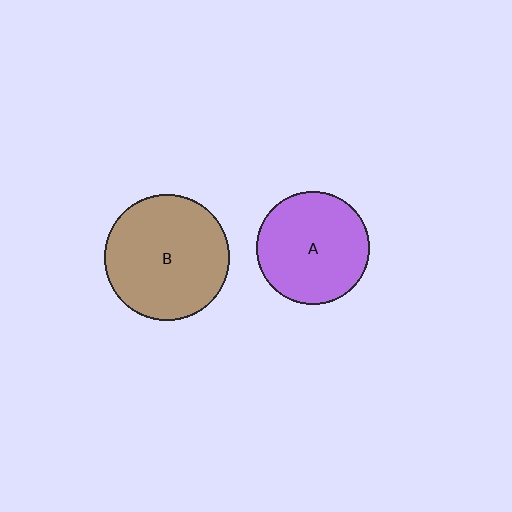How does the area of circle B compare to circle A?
Approximately 1.2 times.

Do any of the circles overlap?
No, none of the circles overlap.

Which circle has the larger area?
Circle B (brown).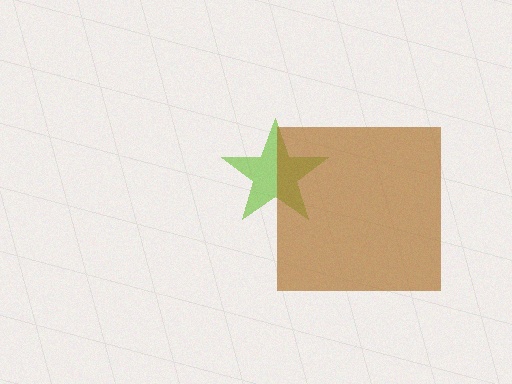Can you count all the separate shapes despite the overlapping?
Yes, there are 2 separate shapes.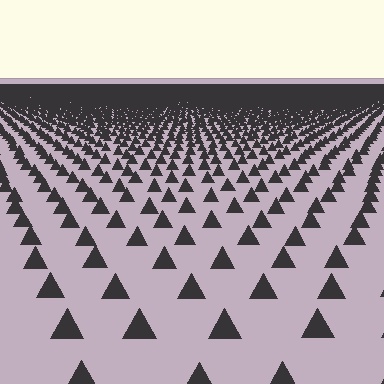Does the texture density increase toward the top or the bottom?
Density increases toward the top.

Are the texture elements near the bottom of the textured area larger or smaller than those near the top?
Larger. Near the bottom, elements are closer to the viewer and appear at a bigger on-screen size.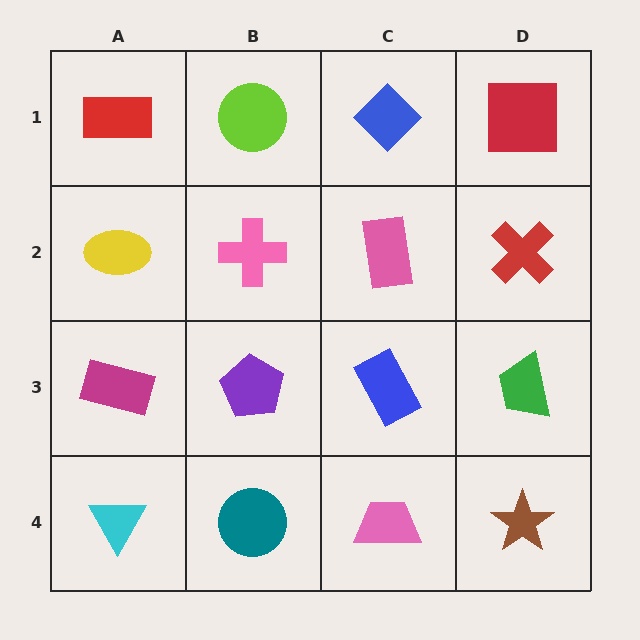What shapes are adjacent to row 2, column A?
A red rectangle (row 1, column A), a magenta rectangle (row 3, column A), a pink cross (row 2, column B).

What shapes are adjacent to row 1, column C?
A pink rectangle (row 2, column C), a lime circle (row 1, column B), a red square (row 1, column D).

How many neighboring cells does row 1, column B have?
3.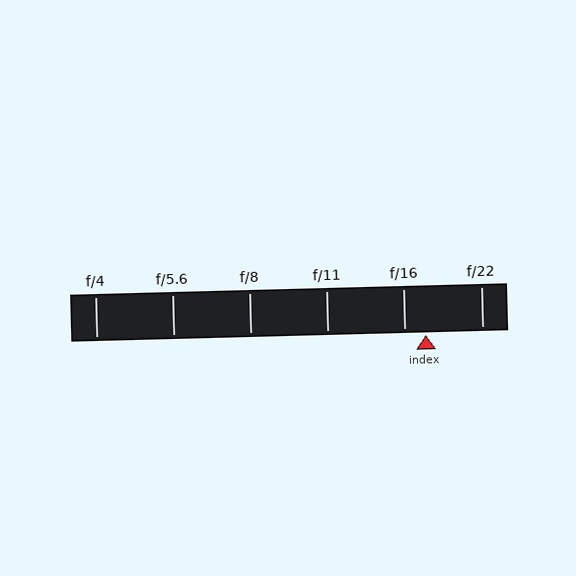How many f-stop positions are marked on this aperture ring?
There are 6 f-stop positions marked.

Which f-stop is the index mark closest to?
The index mark is closest to f/16.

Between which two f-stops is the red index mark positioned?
The index mark is between f/16 and f/22.